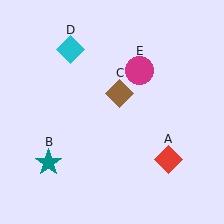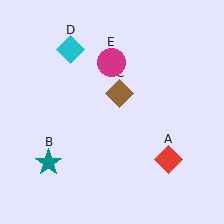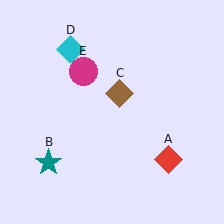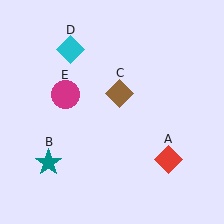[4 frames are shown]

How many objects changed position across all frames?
1 object changed position: magenta circle (object E).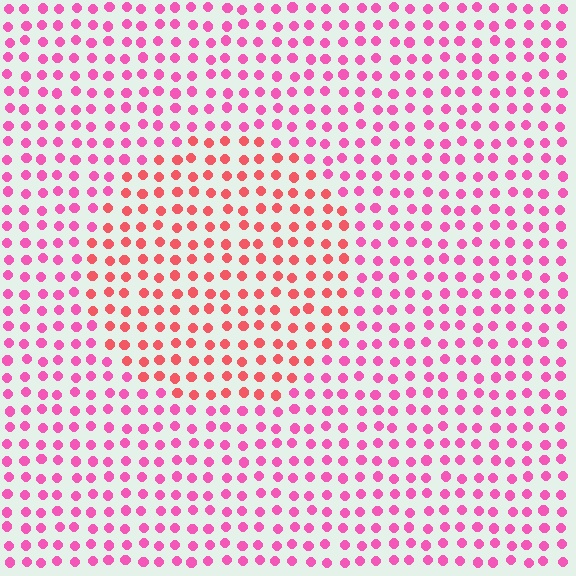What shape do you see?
I see a circle.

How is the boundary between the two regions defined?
The boundary is defined purely by a slight shift in hue (about 32 degrees). Spacing, size, and orientation are identical on both sides.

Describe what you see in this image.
The image is filled with small pink elements in a uniform arrangement. A circle-shaped region is visible where the elements are tinted to a slightly different hue, forming a subtle color boundary.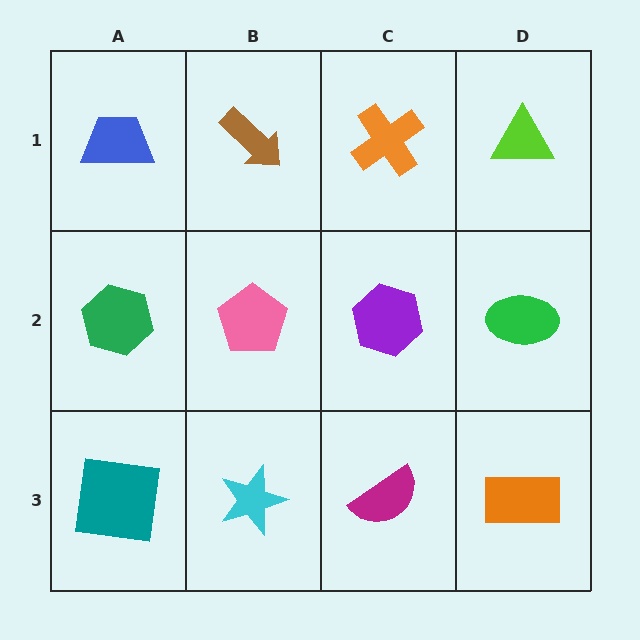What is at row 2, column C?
A purple hexagon.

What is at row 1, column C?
An orange cross.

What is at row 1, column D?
A lime triangle.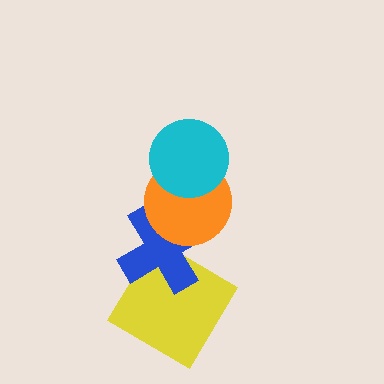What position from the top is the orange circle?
The orange circle is 2nd from the top.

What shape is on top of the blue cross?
The orange circle is on top of the blue cross.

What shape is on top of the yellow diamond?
The blue cross is on top of the yellow diamond.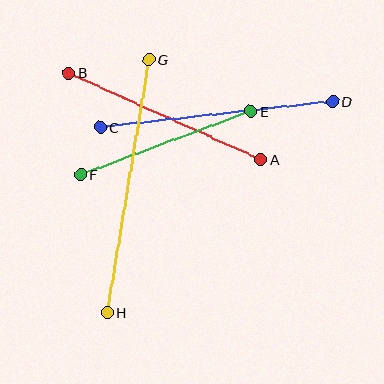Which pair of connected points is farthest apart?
Points G and H are farthest apart.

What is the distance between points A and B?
The distance is approximately 210 pixels.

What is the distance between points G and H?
The distance is approximately 256 pixels.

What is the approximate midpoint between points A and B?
The midpoint is at approximately (165, 116) pixels.